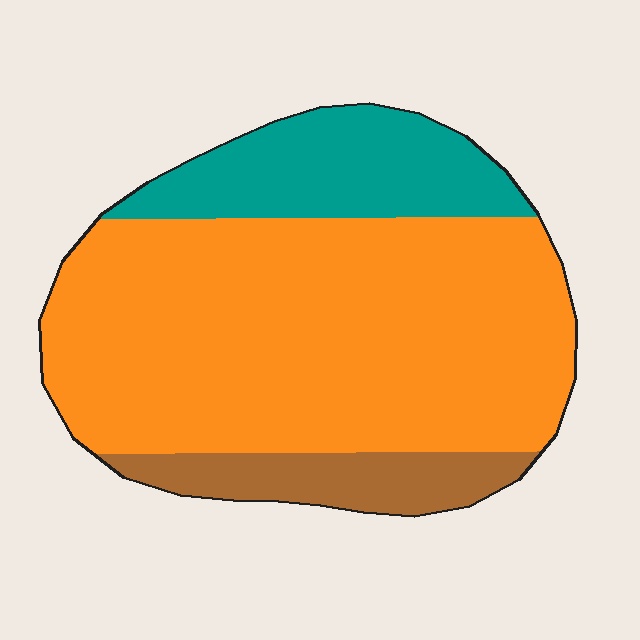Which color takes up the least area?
Brown, at roughly 10%.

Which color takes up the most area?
Orange, at roughly 70%.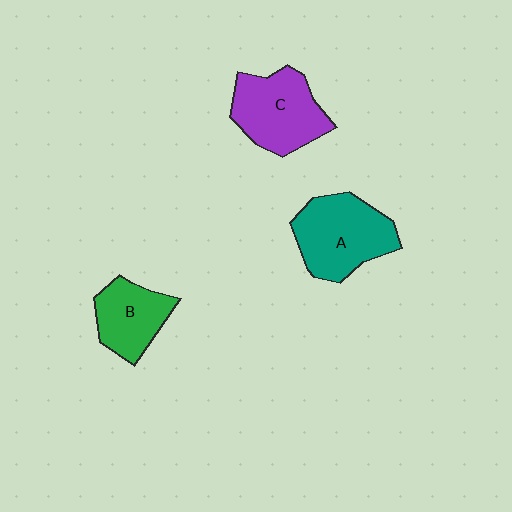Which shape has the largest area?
Shape A (teal).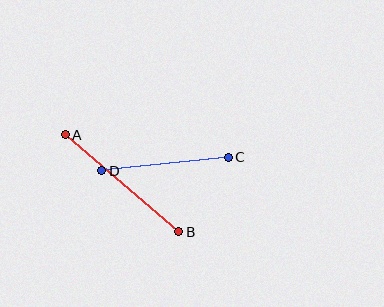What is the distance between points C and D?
The distance is approximately 127 pixels.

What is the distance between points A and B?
The distance is approximately 150 pixels.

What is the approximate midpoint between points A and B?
The midpoint is at approximately (122, 183) pixels.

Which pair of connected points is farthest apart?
Points A and B are farthest apart.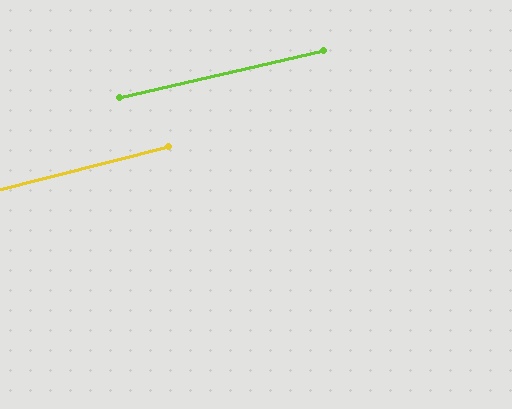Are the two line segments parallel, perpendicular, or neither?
Parallel — their directions differ by only 1.3°.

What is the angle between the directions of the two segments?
Approximately 1 degree.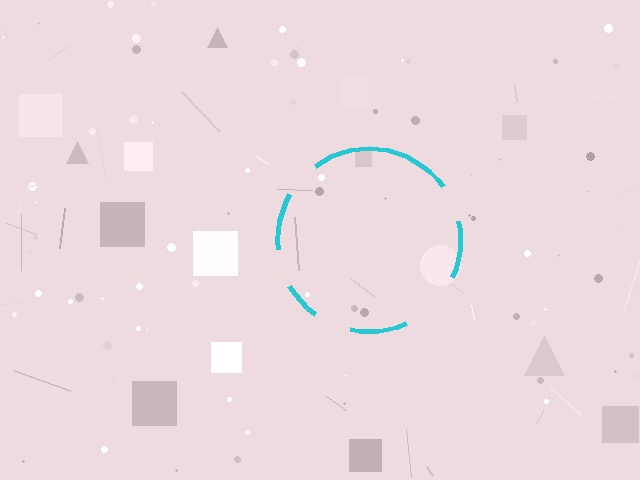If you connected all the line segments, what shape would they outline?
They would outline a circle.